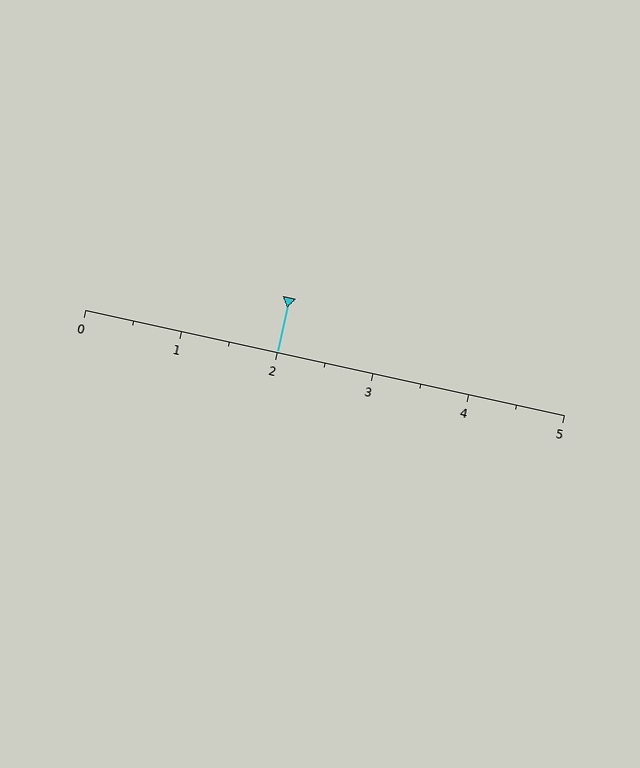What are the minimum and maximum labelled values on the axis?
The axis runs from 0 to 5.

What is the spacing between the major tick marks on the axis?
The major ticks are spaced 1 apart.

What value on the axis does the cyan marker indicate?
The marker indicates approximately 2.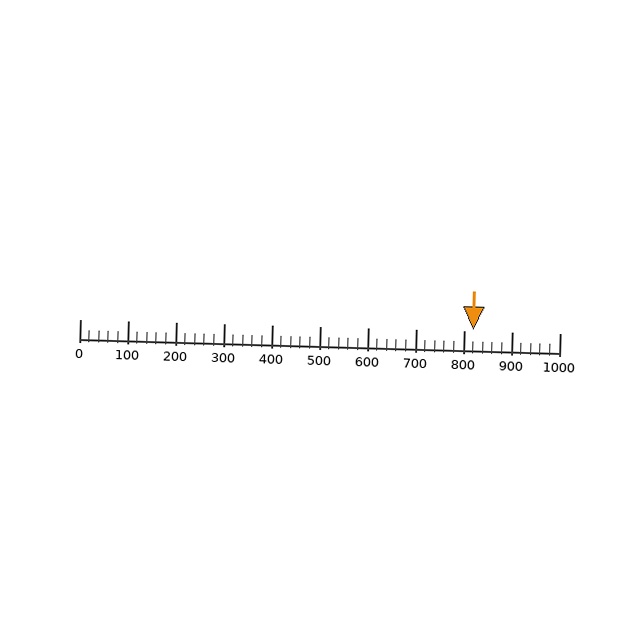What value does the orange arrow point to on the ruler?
The orange arrow points to approximately 820.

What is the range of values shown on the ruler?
The ruler shows values from 0 to 1000.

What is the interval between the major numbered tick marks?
The major tick marks are spaced 100 units apart.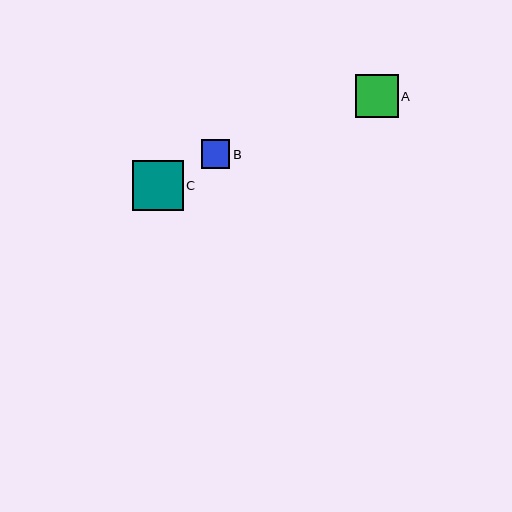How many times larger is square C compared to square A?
Square C is approximately 1.2 times the size of square A.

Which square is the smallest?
Square B is the smallest with a size of approximately 29 pixels.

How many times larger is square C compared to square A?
Square C is approximately 1.2 times the size of square A.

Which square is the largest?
Square C is the largest with a size of approximately 50 pixels.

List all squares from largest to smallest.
From largest to smallest: C, A, B.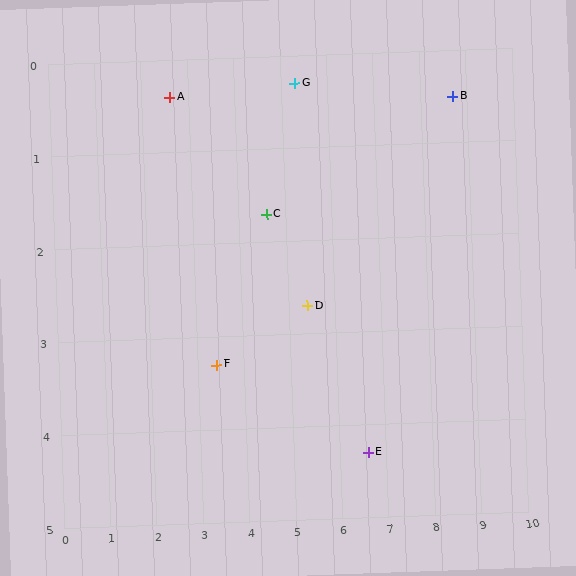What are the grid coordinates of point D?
Point D is at approximately (5.4, 2.7).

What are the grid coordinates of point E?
Point E is at approximately (6.6, 4.3).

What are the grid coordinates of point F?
Point F is at approximately (3.4, 3.3).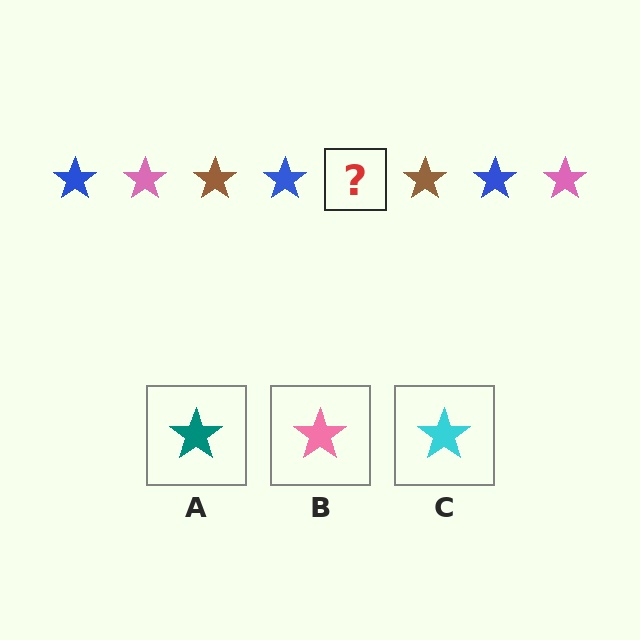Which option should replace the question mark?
Option B.